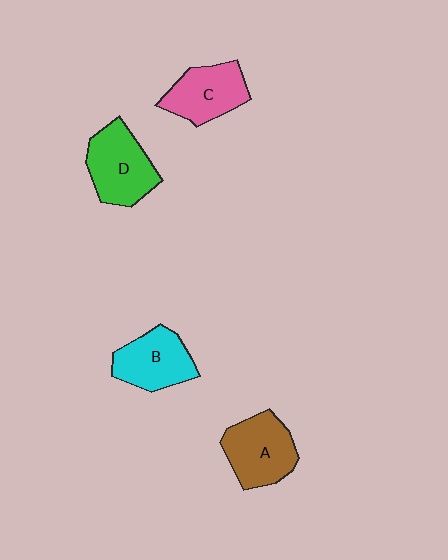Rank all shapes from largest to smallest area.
From largest to smallest: D (green), A (brown), B (cyan), C (pink).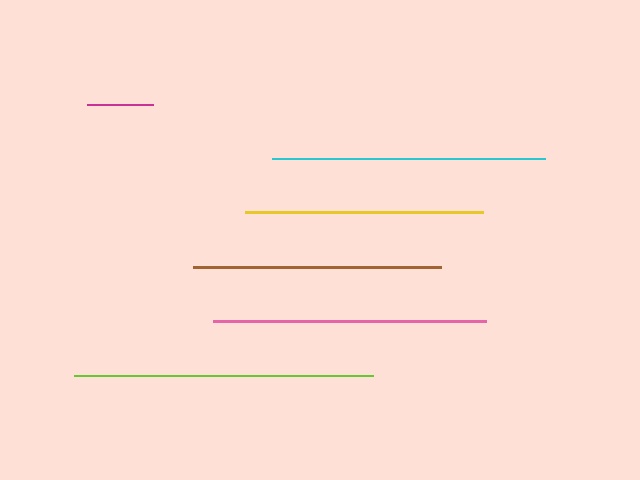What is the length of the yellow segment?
The yellow segment is approximately 238 pixels long.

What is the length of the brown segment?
The brown segment is approximately 248 pixels long.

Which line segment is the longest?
The lime line is the longest at approximately 299 pixels.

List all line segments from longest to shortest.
From longest to shortest: lime, pink, cyan, brown, yellow, magenta.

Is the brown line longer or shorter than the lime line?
The lime line is longer than the brown line.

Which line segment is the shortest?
The magenta line is the shortest at approximately 66 pixels.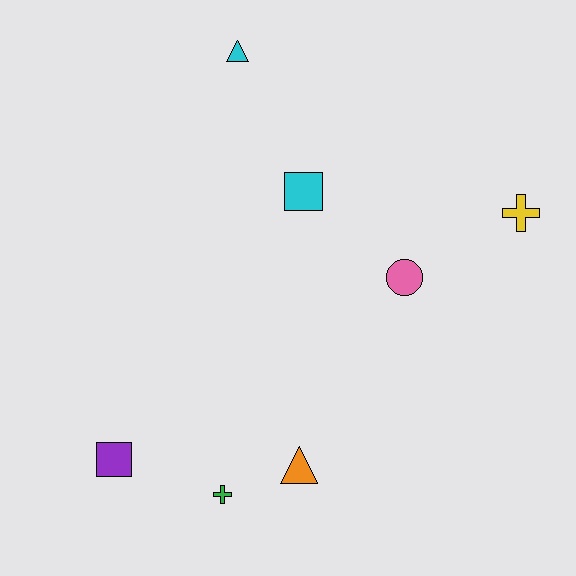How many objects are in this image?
There are 7 objects.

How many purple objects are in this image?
There is 1 purple object.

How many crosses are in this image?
There are 2 crosses.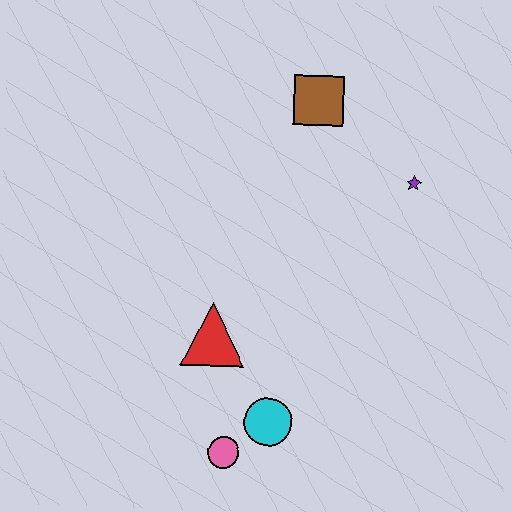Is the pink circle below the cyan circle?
Yes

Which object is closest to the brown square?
The purple star is closest to the brown square.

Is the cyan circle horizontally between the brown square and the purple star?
No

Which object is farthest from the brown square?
The pink circle is farthest from the brown square.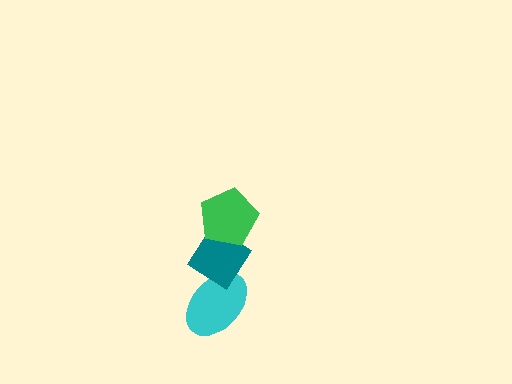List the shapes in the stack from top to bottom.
From top to bottom: the green pentagon, the teal diamond, the cyan ellipse.